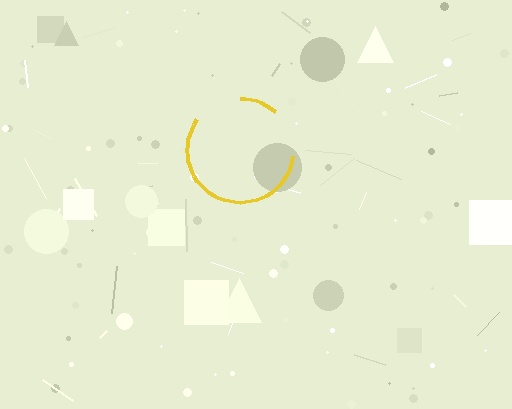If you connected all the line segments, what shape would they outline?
They would outline a circle.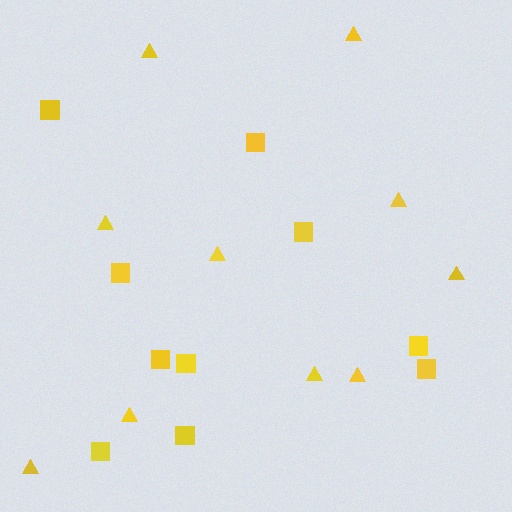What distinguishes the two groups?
There are 2 groups: one group of squares (10) and one group of triangles (10).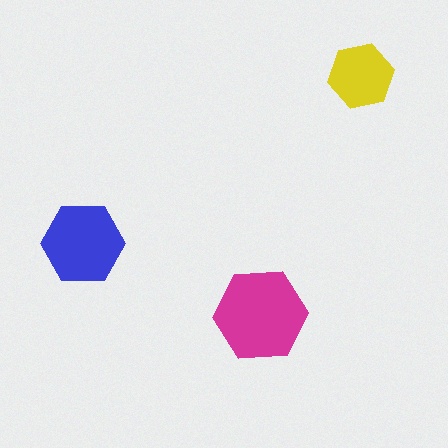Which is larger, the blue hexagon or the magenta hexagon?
The magenta one.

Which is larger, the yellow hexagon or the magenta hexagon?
The magenta one.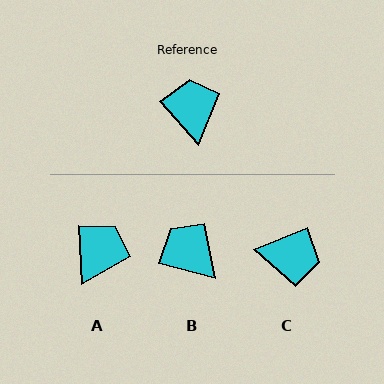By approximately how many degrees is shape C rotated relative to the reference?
Approximately 109 degrees clockwise.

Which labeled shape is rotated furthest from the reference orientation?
C, about 109 degrees away.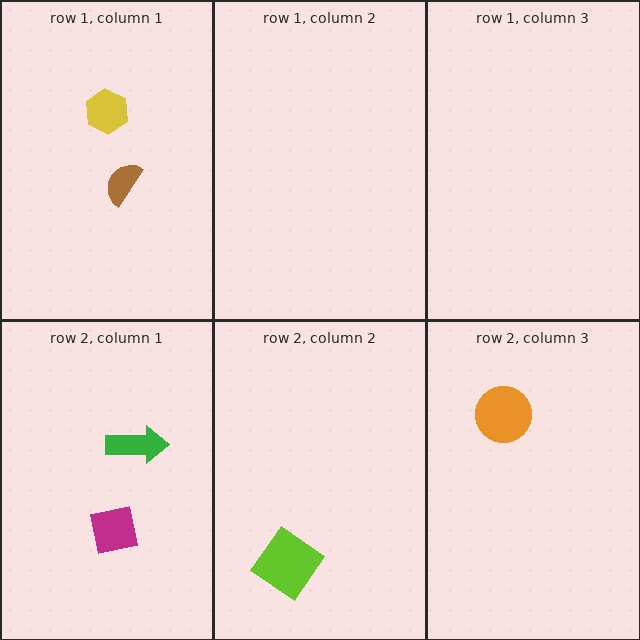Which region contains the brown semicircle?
The row 1, column 1 region.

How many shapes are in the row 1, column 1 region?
2.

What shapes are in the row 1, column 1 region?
The brown semicircle, the yellow hexagon.